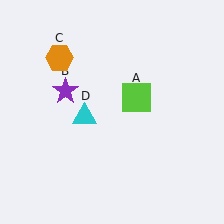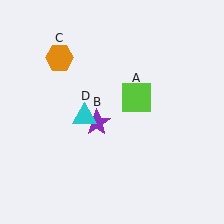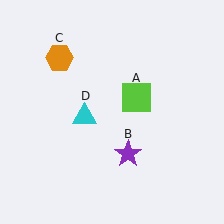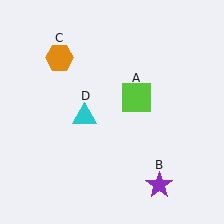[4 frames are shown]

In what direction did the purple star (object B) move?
The purple star (object B) moved down and to the right.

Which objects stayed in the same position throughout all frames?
Lime square (object A) and orange hexagon (object C) and cyan triangle (object D) remained stationary.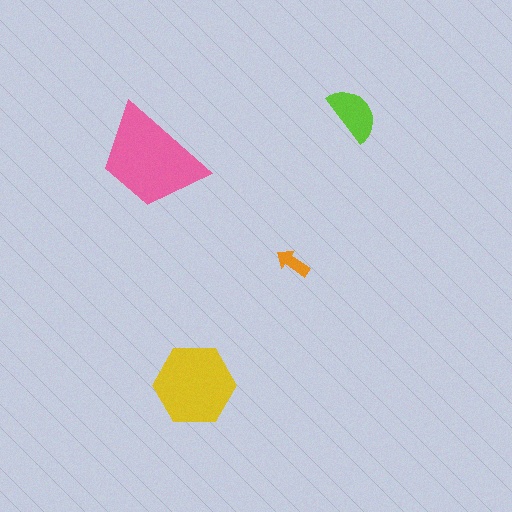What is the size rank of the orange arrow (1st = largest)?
4th.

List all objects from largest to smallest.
The pink trapezoid, the yellow hexagon, the lime semicircle, the orange arrow.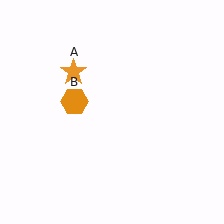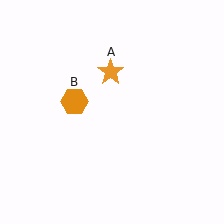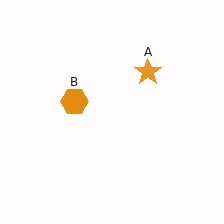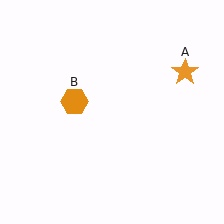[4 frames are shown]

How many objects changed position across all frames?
1 object changed position: orange star (object A).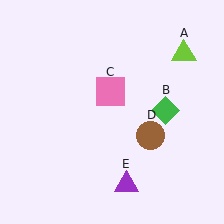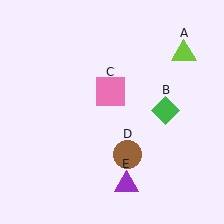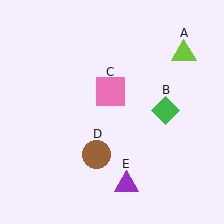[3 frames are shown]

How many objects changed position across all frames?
1 object changed position: brown circle (object D).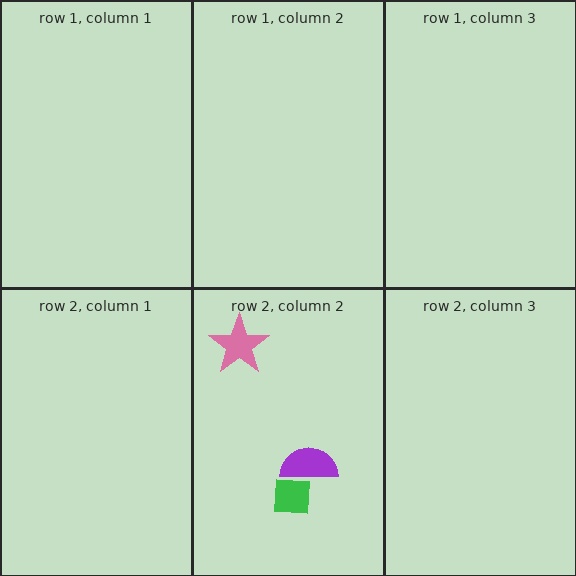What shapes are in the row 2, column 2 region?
The pink star, the purple semicircle, the green square.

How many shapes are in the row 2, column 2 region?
3.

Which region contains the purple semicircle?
The row 2, column 2 region.